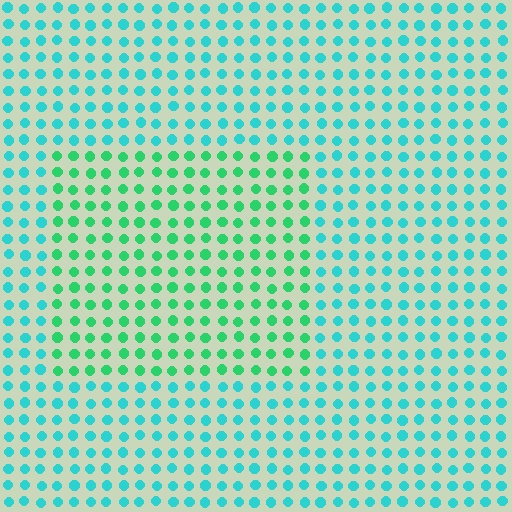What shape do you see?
I see a rectangle.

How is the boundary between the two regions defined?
The boundary is defined purely by a slight shift in hue (about 36 degrees). Spacing, size, and orientation are identical on both sides.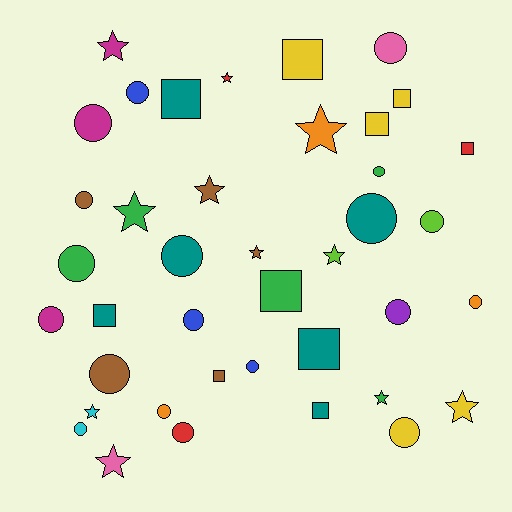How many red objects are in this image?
There are 3 red objects.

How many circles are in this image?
There are 19 circles.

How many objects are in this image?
There are 40 objects.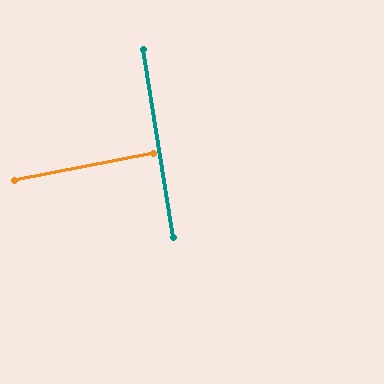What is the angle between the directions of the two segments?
Approximately 88 degrees.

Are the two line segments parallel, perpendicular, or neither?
Perpendicular — they meet at approximately 88°.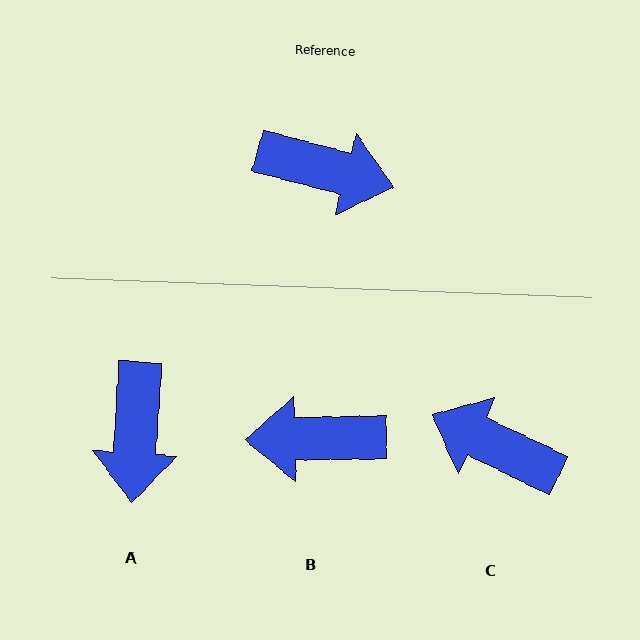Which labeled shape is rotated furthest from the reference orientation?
C, about 169 degrees away.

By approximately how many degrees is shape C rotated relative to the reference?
Approximately 169 degrees counter-clockwise.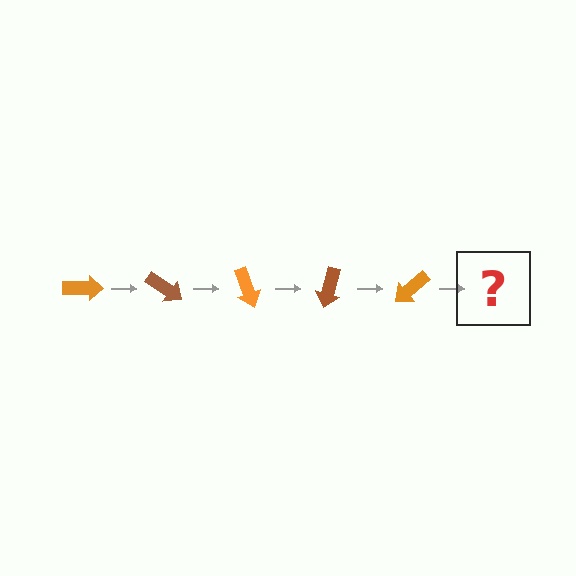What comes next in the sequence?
The next element should be a brown arrow, rotated 175 degrees from the start.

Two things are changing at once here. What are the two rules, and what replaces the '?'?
The two rules are that it rotates 35 degrees each step and the color cycles through orange and brown. The '?' should be a brown arrow, rotated 175 degrees from the start.